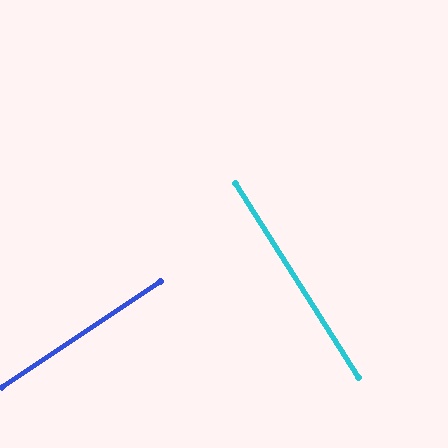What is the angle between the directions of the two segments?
Approximately 89 degrees.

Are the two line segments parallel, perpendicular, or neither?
Perpendicular — they meet at approximately 89°.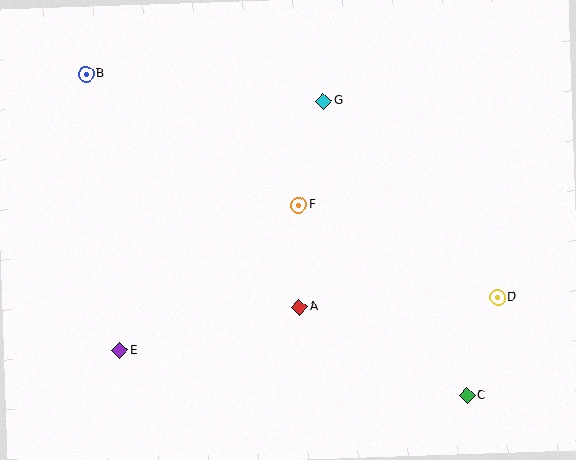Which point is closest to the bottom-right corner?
Point C is closest to the bottom-right corner.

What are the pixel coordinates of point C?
Point C is at (467, 395).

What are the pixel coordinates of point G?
Point G is at (323, 101).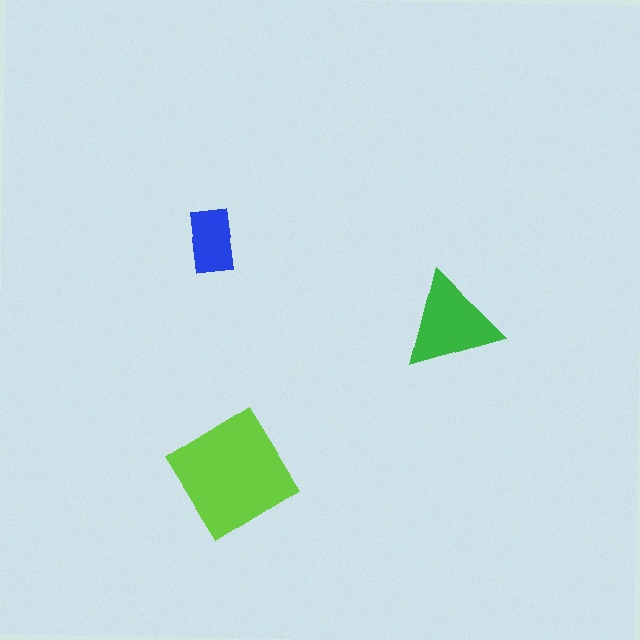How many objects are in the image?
There are 3 objects in the image.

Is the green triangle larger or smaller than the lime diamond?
Smaller.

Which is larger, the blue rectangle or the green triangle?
The green triangle.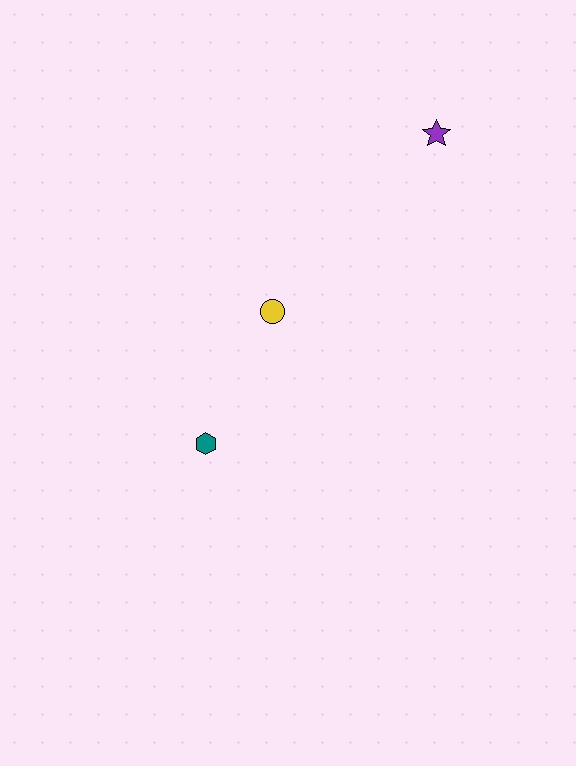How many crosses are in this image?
There are no crosses.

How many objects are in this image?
There are 3 objects.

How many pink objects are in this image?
There are no pink objects.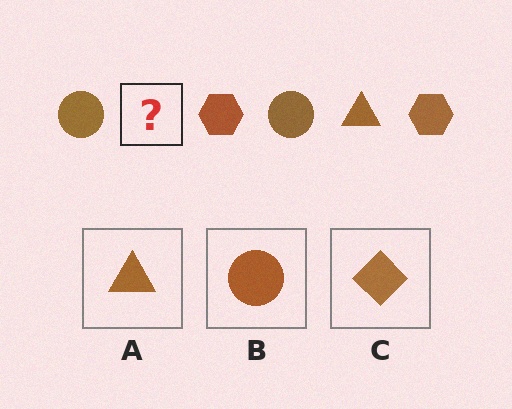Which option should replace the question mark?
Option A.